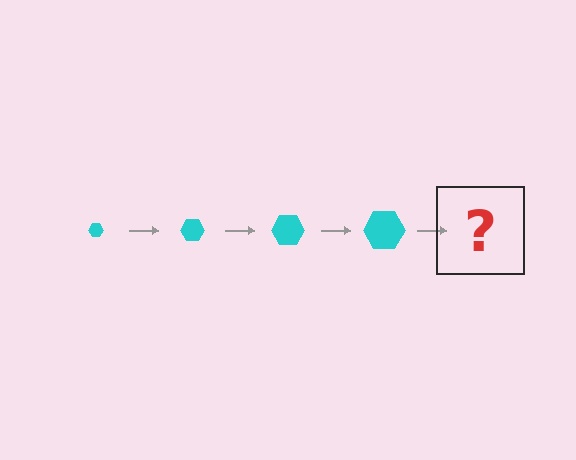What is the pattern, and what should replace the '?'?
The pattern is that the hexagon gets progressively larger each step. The '?' should be a cyan hexagon, larger than the previous one.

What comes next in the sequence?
The next element should be a cyan hexagon, larger than the previous one.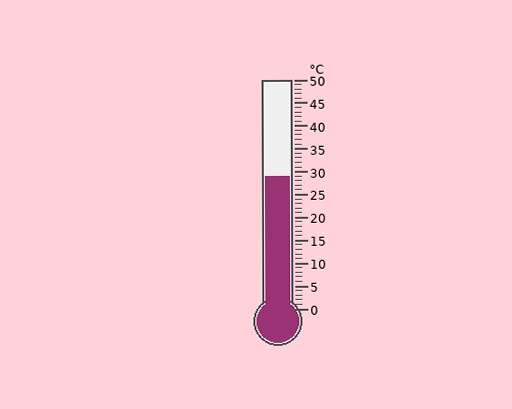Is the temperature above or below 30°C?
The temperature is below 30°C.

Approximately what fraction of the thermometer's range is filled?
The thermometer is filled to approximately 60% of its range.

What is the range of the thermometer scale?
The thermometer scale ranges from 0°C to 50°C.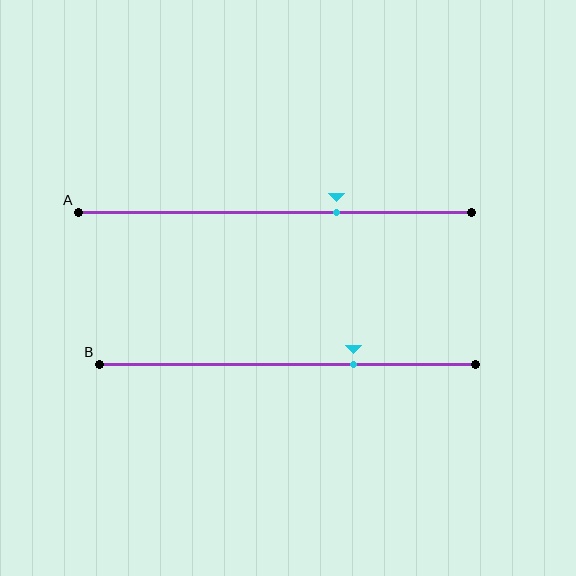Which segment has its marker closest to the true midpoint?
Segment A has its marker closest to the true midpoint.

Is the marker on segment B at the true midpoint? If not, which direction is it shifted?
No, the marker on segment B is shifted to the right by about 18% of the segment length.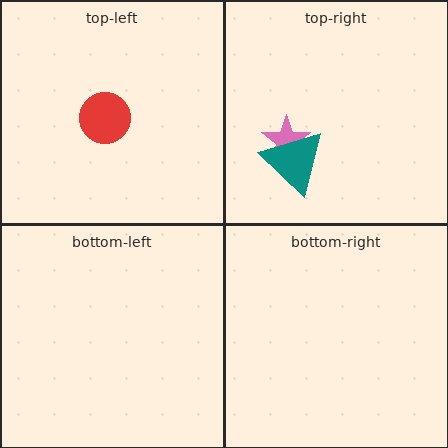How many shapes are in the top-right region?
2.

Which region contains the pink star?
The top-right region.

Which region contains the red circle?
The top-left region.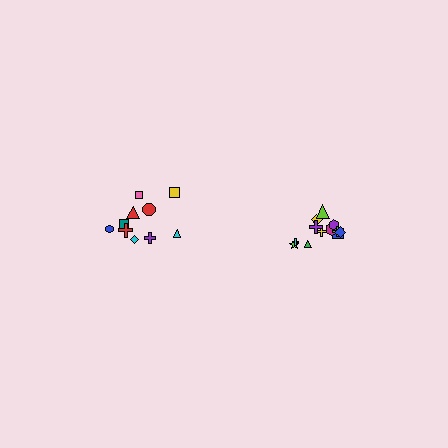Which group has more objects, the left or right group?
The right group.